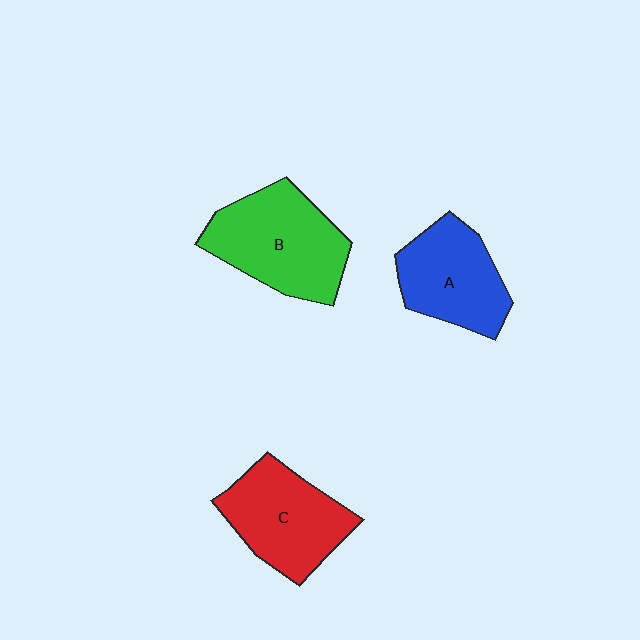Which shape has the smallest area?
Shape A (blue).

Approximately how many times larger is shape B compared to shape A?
Approximately 1.2 times.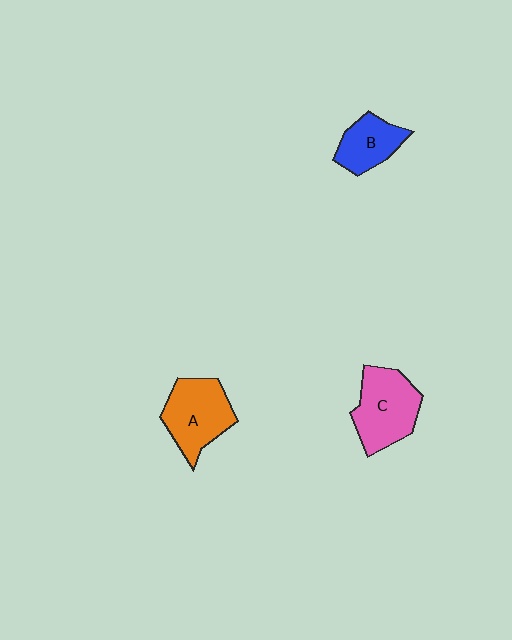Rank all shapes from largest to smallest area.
From largest to smallest: C (pink), A (orange), B (blue).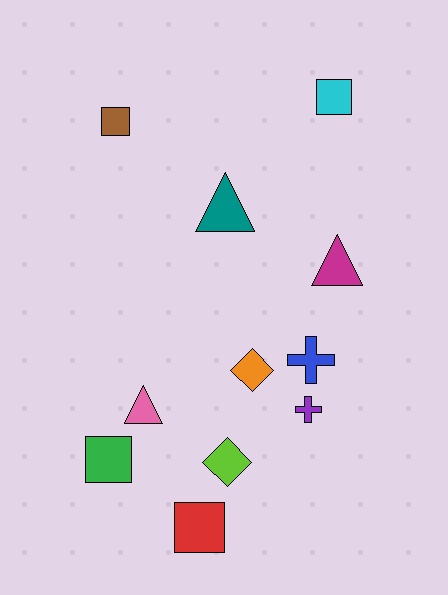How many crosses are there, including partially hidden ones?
There are 2 crosses.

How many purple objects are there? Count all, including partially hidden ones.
There is 1 purple object.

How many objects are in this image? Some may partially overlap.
There are 11 objects.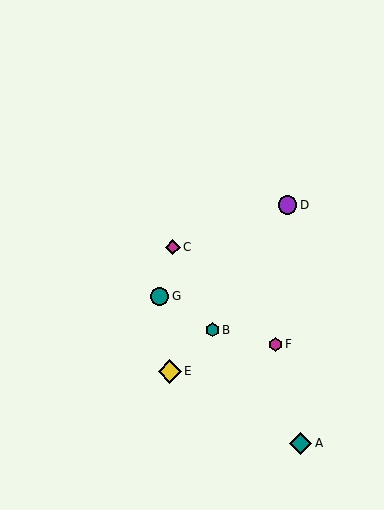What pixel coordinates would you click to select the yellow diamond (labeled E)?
Click at (170, 371) to select the yellow diamond E.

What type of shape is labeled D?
Shape D is a purple circle.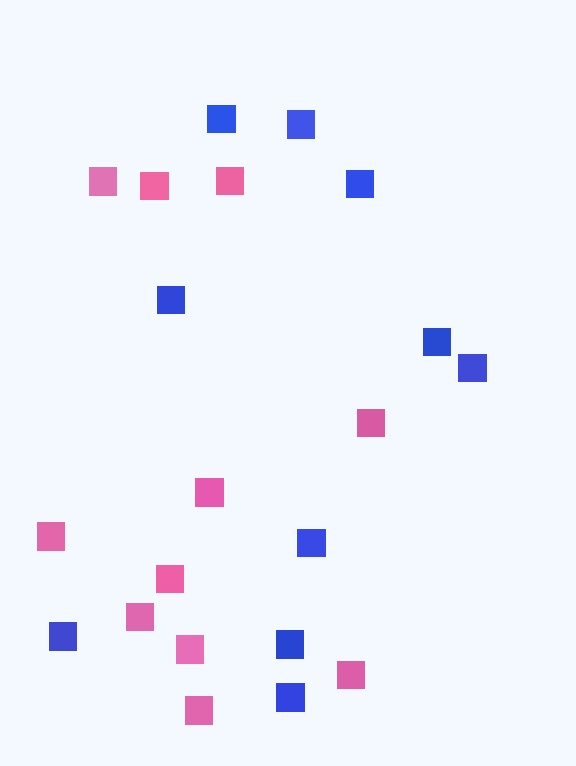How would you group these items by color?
There are 2 groups: one group of blue squares (10) and one group of pink squares (11).